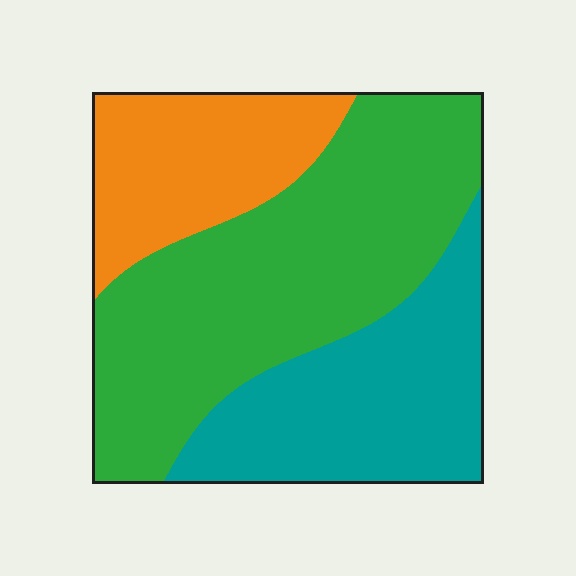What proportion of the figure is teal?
Teal takes up about one third (1/3) of the figure.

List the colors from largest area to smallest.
From largest to smallest: green, teal, orange.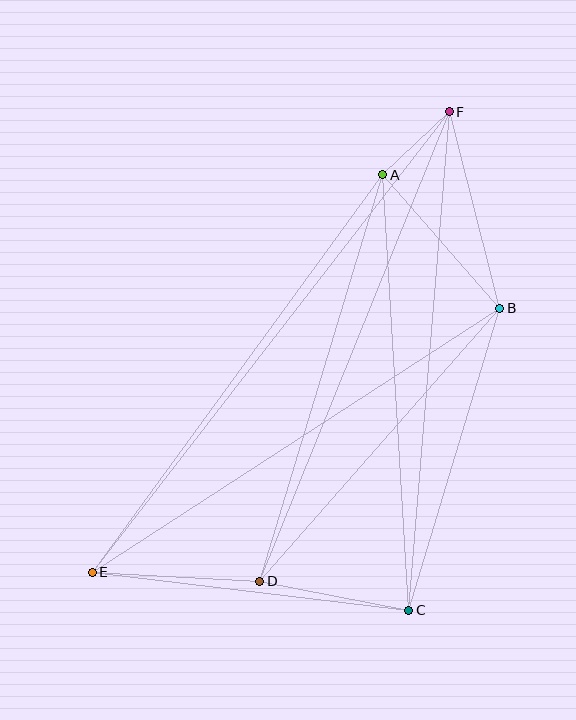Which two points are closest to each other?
Points A and F are closest to each other.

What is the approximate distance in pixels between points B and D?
The distance between B and D is approximately 363 pixels.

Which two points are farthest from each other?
Points E and F are farthest from each other.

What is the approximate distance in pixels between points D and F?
The distance between D and F is approximately 506 pixels.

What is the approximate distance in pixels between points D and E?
The distance between D and E is approximately 168 pixels.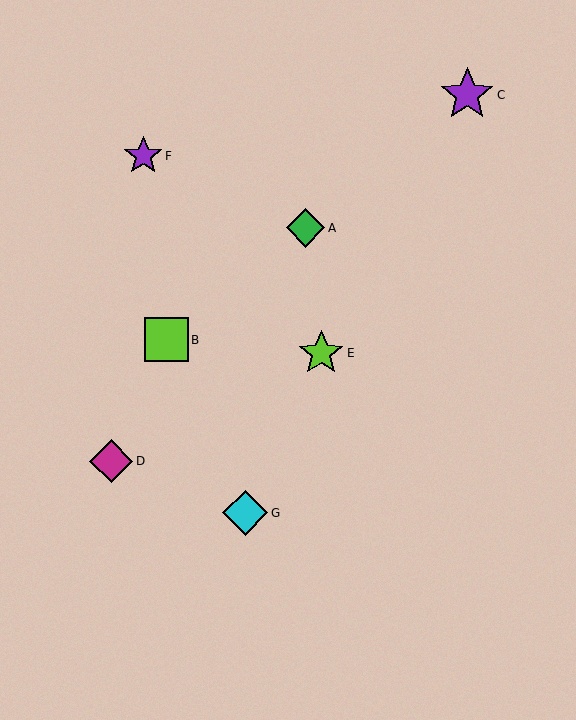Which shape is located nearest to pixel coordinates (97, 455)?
The magenta diamond (labeled D) at (111, 461) is nearest to that location.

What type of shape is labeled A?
Shape A is a green diamond.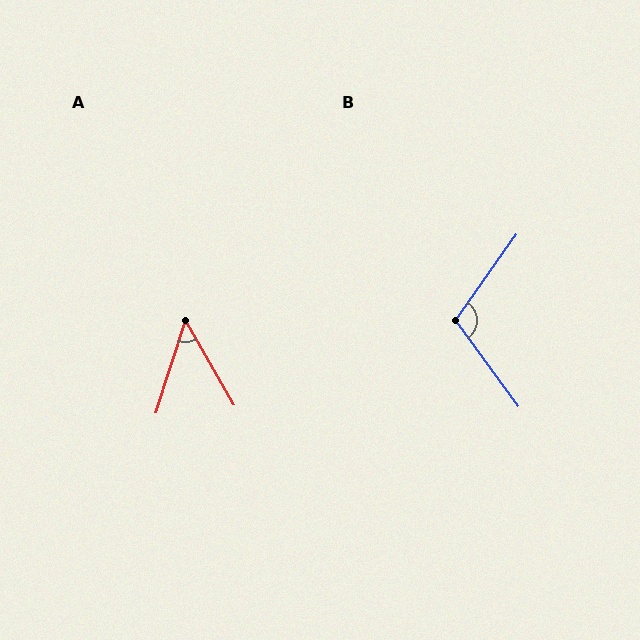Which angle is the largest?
B, at approximately 108 degrees.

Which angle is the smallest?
A, at approximately 47 degrees.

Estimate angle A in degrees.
Approximately 47 degrees.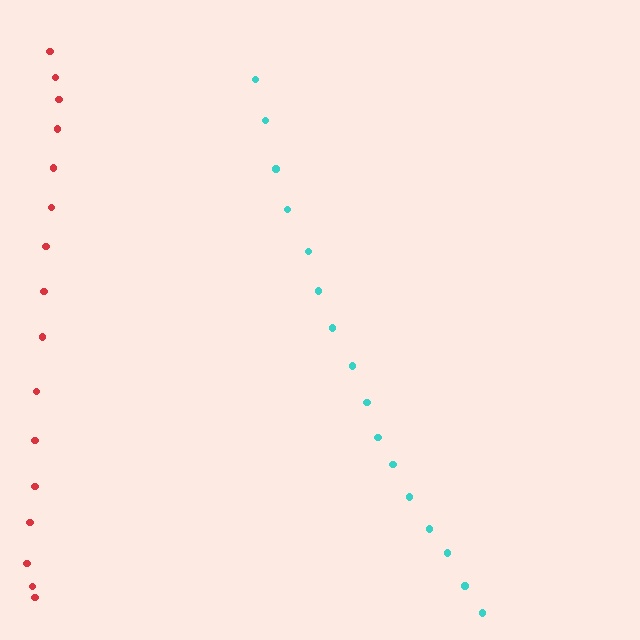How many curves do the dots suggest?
There are 2 distinct paths.